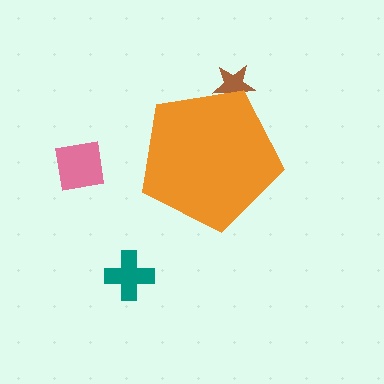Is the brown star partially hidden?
Yes, the brown star is partially hidden behind the orange pentagon.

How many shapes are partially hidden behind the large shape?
1 shape is partially hidden.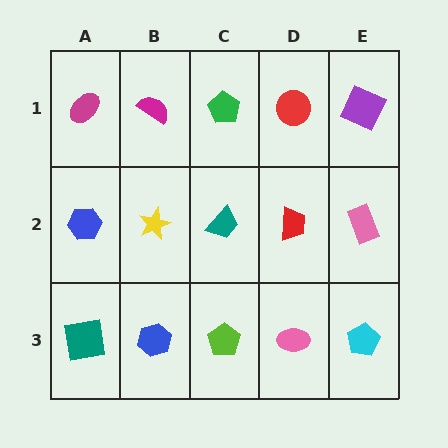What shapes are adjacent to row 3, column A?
A blue hexagon (row 2, column A), a blue hexagon (row 3, column B).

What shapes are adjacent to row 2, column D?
A red circle (row 1, column D), a pink ellipse (row 3, column D), a teal trapezoid (row 2, column C), a pink rectangle (row 2, column E).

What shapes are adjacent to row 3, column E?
A pink rectangle (row 2, column E), a pink ellipse (row 3, column D).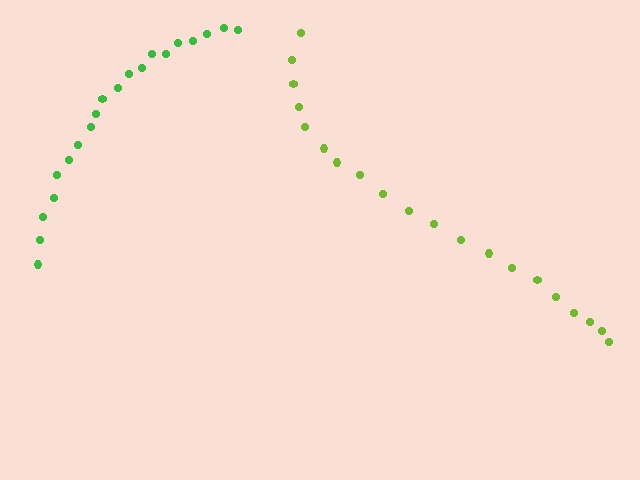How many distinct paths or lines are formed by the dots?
There are 2 distinct paths.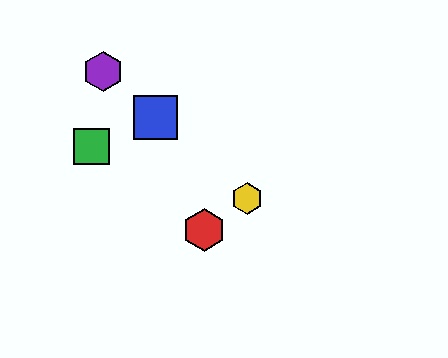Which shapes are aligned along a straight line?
The blue square, the yellow hexagon, the purple hexagon are aligned along a straight line.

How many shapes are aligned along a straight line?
3 shapes (the blue square, the yellow hexagon, the purple hexagon) are aligned along a straight line.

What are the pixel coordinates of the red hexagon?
The red hexagon is at (204, 230).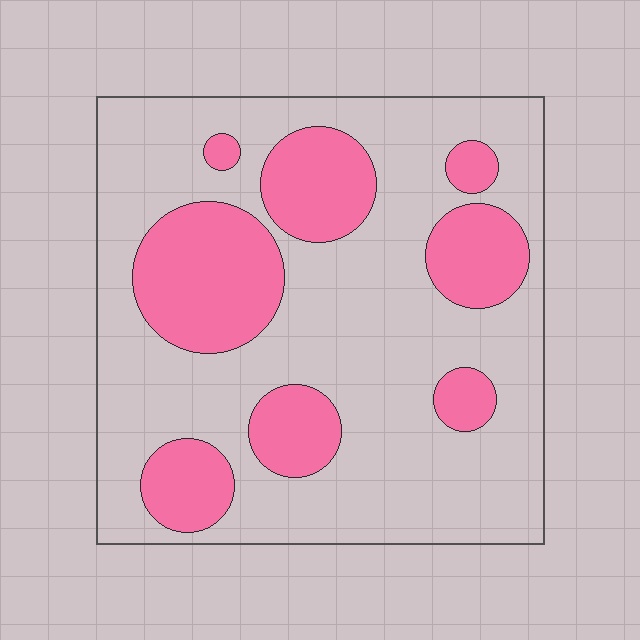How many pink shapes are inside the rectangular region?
8.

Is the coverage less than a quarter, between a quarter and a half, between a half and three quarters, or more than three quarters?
Between a quarter and a half.